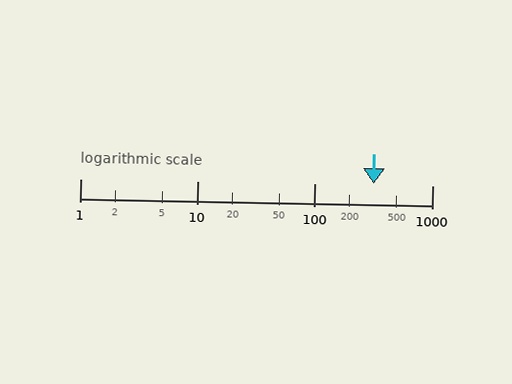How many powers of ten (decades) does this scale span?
The scale spans 3 decades, from 1 to 1000.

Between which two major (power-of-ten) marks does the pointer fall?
The pointer is between 100 and 1000.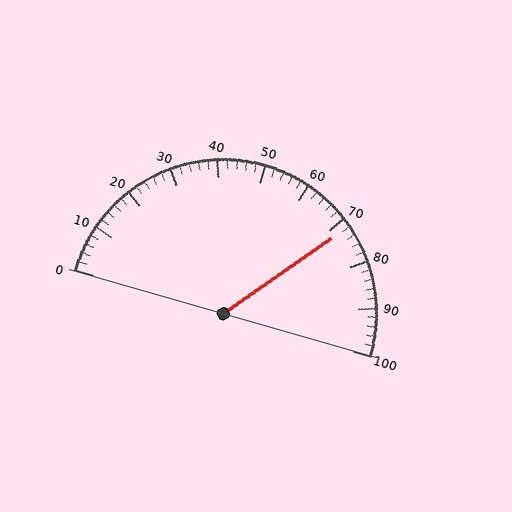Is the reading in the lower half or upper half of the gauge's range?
The reading is in the upper half of the range (0 to 100).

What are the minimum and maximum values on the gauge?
The gauge ranges from 0 to 100.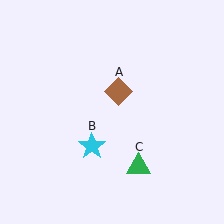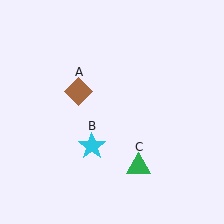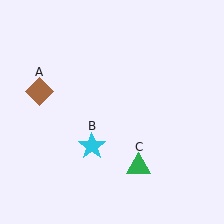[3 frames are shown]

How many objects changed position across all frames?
1 object changed position: brown diamond (object A).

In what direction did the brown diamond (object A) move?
The brown diamond (object A) moved left.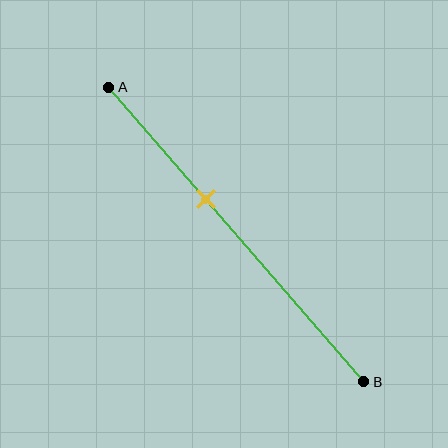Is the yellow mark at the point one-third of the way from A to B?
No, the mark is at about 40% from A, not at the 33% one-third point.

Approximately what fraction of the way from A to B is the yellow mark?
The yellow mark is approximately 40% of the way from A to B.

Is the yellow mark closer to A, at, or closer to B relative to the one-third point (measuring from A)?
The yellow mark is closer to point B than the one-third point of segment AB.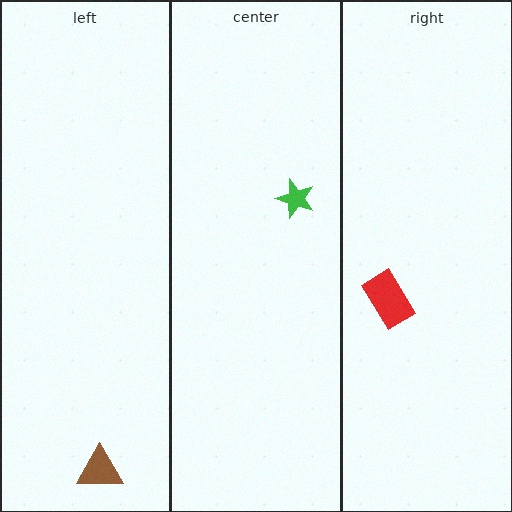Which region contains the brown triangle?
The left region.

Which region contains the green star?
The center region.